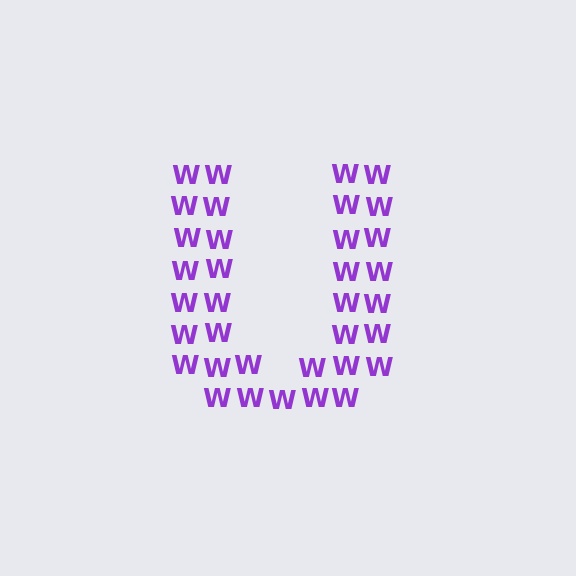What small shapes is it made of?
It is made of small letter W's.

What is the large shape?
The large shape is the letter U.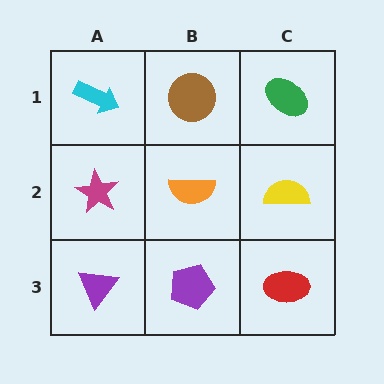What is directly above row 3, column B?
An orange semicircle.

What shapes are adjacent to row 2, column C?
A green ellipse (row 1, column C), a red ellipse (row 3, column C), an orange semicircle (row 2, column B).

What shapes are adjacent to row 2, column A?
A cyan arrow (row 1, column A), a purple triangle (row 3, column A), an orange semicircle (row 2, column B).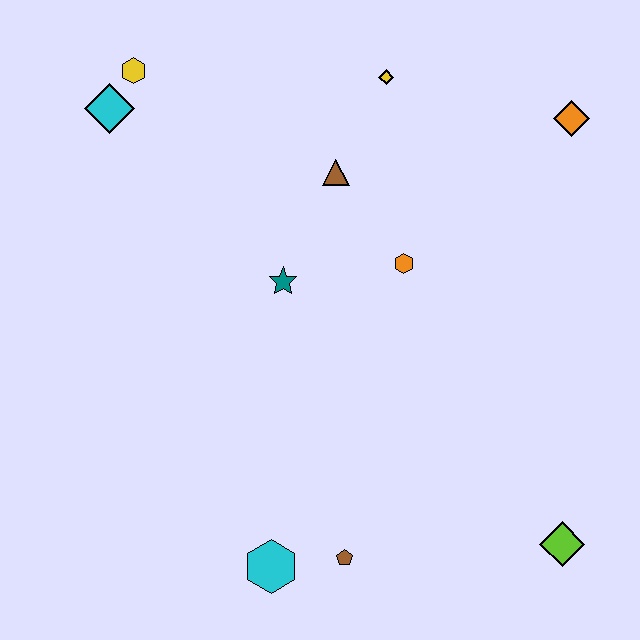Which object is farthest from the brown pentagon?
The yellow hexagon is farthest from the brown pentagon.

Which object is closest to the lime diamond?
The brown pentagon is closest to the lime diamond.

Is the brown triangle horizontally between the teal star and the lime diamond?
Yes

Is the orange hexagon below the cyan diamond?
Yes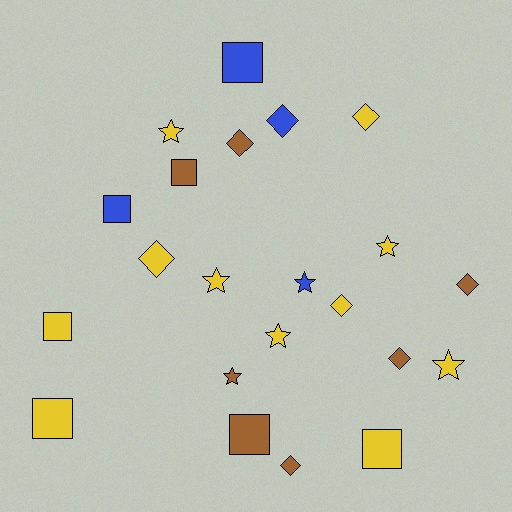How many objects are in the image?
There are 22 objects.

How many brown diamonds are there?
There are 4 brown diamonds.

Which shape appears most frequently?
Diamond, with 8 objects.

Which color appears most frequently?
Yellow, with 11 objects.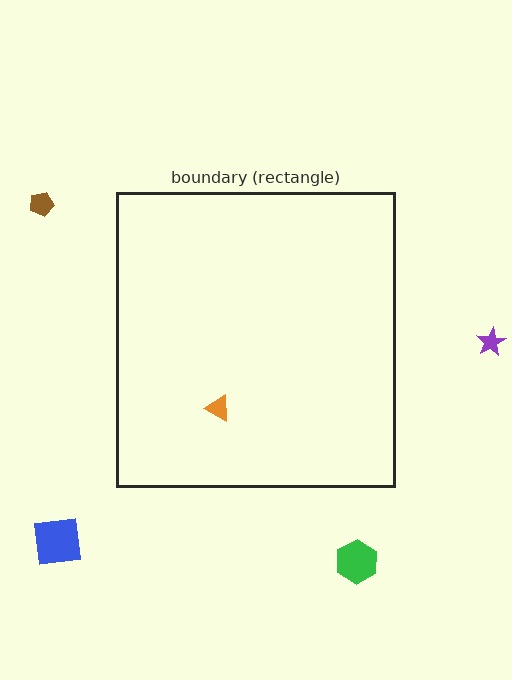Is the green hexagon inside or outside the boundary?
Outside.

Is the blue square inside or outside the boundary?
Outside.